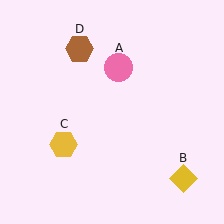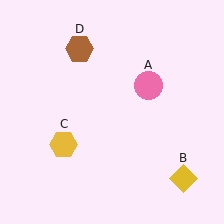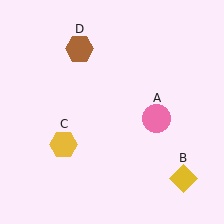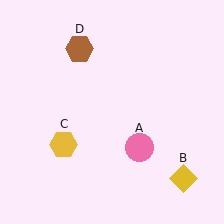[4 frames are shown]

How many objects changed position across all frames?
1 object changed position: pink circle (object A).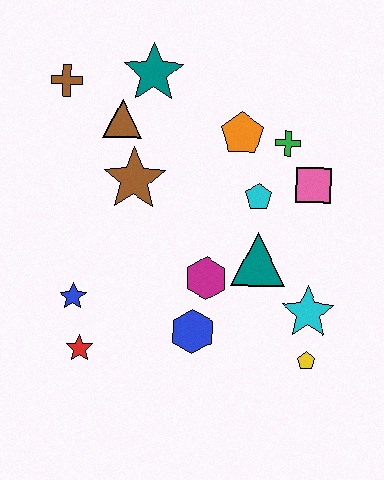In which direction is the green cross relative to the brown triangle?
The green cross is to the right of the brown triangle.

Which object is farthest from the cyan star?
The brown cross is farthest from the cyan star.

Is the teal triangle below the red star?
No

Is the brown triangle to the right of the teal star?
No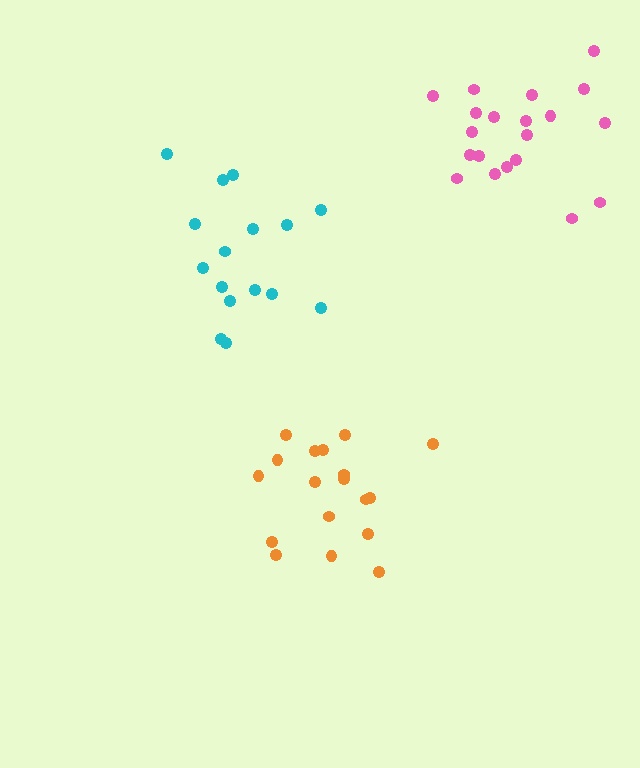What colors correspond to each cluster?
The clusters are colored: orange, cyan, pink.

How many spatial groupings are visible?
There are 3 spatial groupings.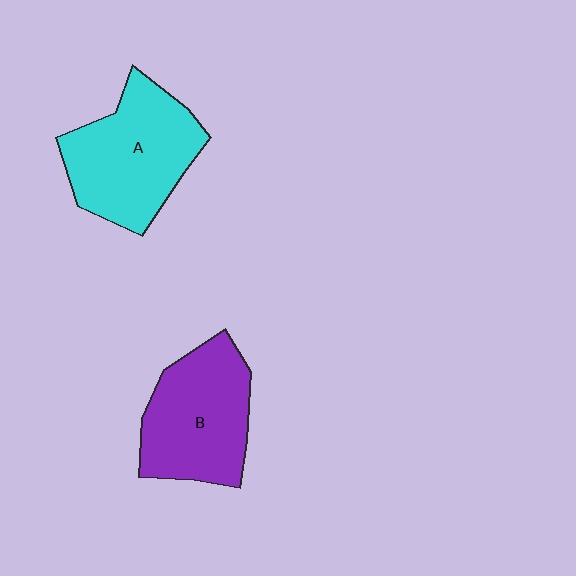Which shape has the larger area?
Shape A (cyan).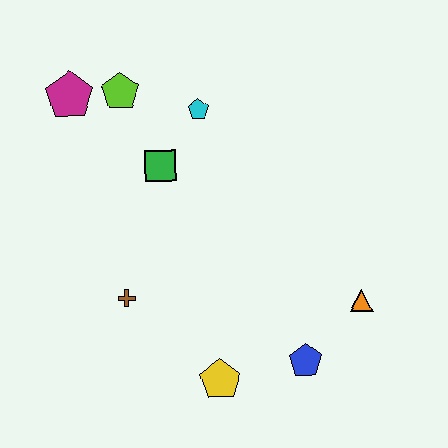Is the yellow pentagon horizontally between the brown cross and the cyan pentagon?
No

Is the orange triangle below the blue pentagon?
No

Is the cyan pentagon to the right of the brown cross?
Yes